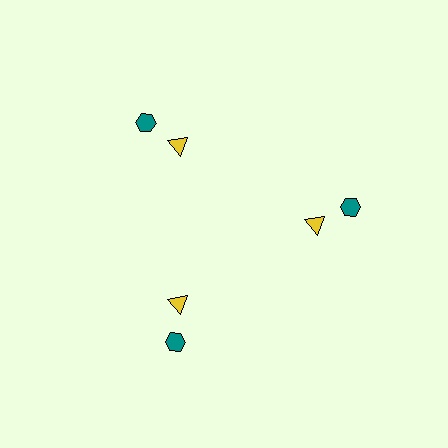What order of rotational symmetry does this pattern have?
This pattern has 3-fold rotational symmetry.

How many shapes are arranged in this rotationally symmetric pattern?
There are 6 shapes, arranged in 3 groups of 2.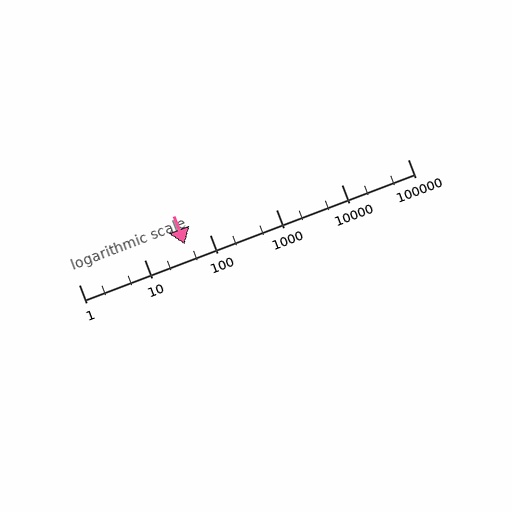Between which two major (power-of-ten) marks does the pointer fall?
The pointer is between 10 and 100.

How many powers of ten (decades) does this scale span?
The scale spans 5 decades, from 1 to 100000.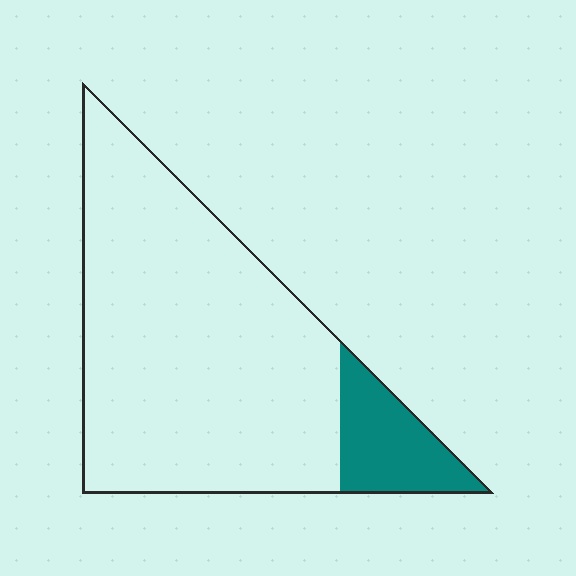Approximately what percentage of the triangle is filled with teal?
Approximately 15%.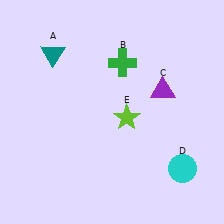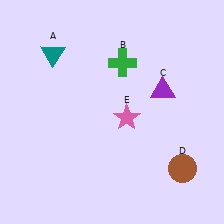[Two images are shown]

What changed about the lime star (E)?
In Image 1, E is lime. In Image 2, it changed to pink.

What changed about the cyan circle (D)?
In Image 1, D is cyan. In Image 2, it changed to brown.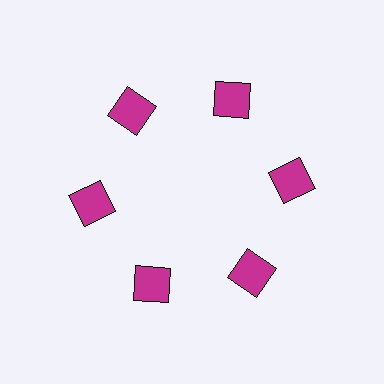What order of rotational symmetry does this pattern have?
This pattern has 6-fold rotational symmetry.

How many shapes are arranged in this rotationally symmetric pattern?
There are 6 shapes, arranged in 6 groups of 1.